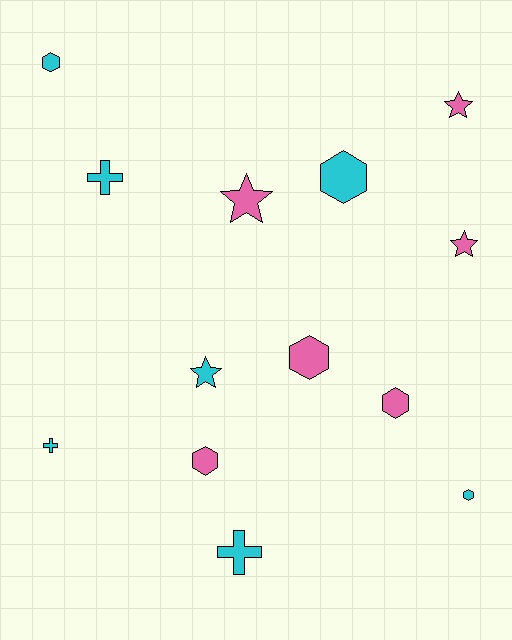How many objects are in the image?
There are 13 objects.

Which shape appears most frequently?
Hexagon, with 6 objects.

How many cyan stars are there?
There is 1 cyan star.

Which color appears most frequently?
Cyan, with 7 objects.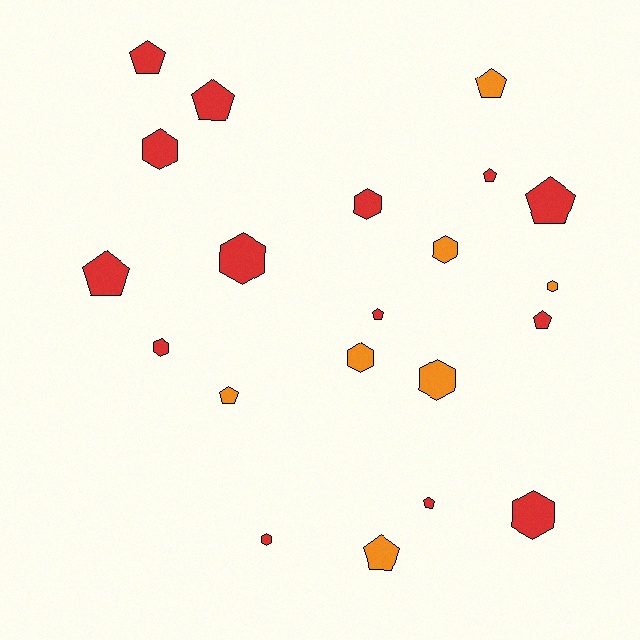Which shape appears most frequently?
Pentagon, with 11 objects.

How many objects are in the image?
There are 21 objects.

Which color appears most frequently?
Red, with 14 objects.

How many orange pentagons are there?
There are 3 orange pentagons.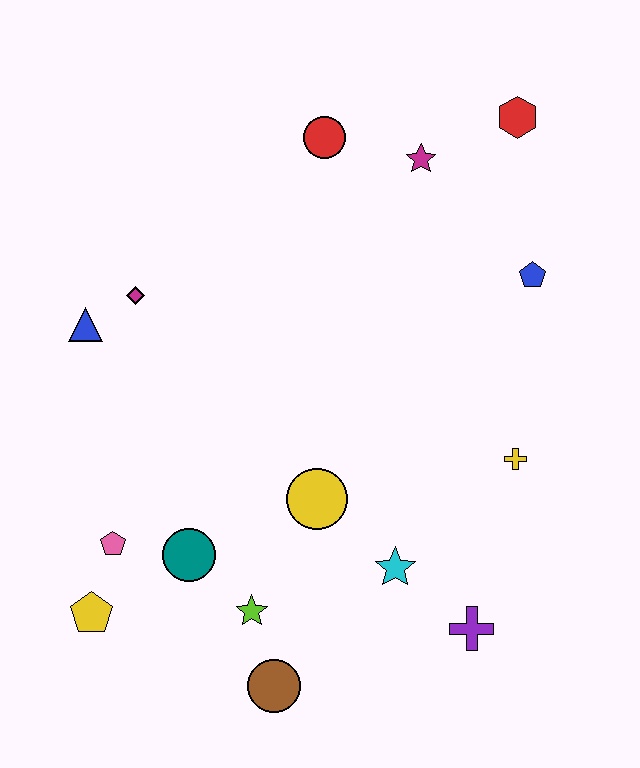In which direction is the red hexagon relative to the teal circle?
The red hexagon is above the teal circle.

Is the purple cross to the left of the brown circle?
No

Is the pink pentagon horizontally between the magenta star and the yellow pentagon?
Yes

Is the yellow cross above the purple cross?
Yes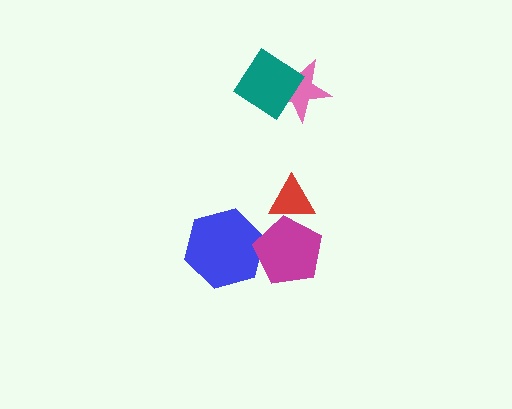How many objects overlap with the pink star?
1 object overlaps with the pink star.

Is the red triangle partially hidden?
No, no other shape covers it.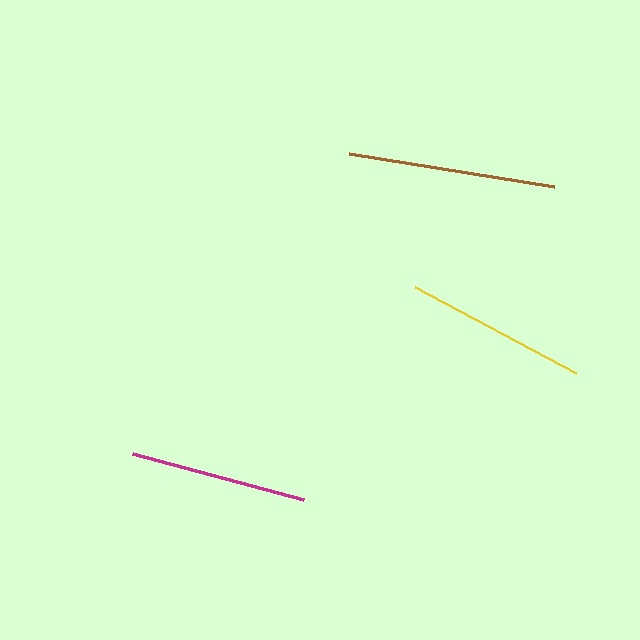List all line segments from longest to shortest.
From longest to shortest: brown, yellow, magenta.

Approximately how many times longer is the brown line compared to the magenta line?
The brown line is approximately 1.2 times the length of the magenta line.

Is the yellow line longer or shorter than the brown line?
The brown line is longer than the yellow line.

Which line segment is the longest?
The brown line is the longest at approximately 208 pixels.